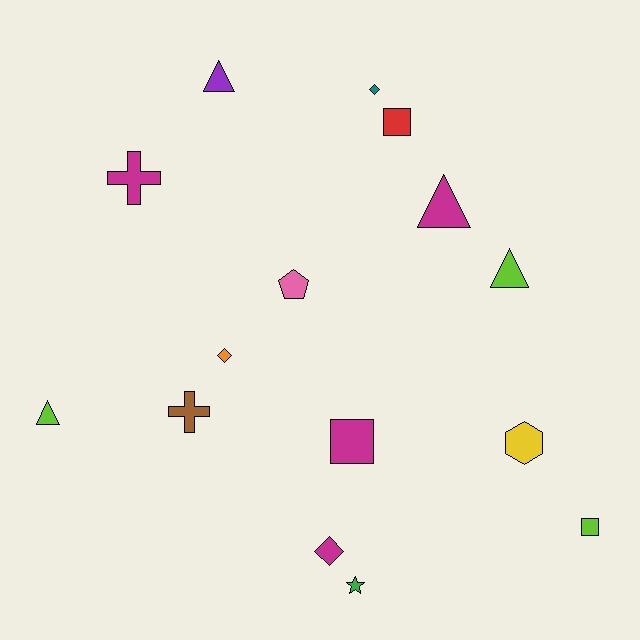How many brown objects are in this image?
There is 1 brown object.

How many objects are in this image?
There are 15 objects.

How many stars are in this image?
There is 1 star.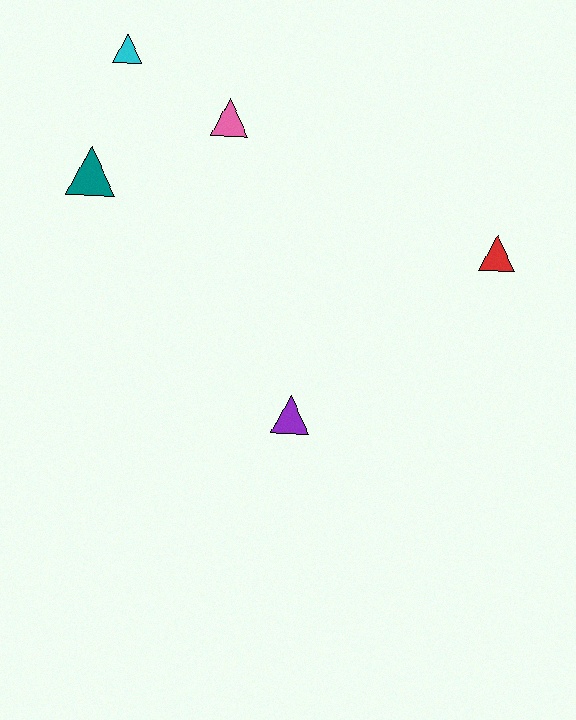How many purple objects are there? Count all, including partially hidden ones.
There is 1 purple object.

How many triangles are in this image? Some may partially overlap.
There are 5 triangles.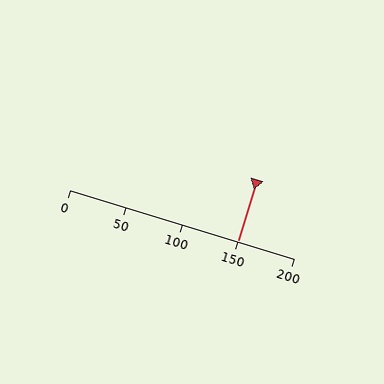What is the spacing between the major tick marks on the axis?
The major ticks are spaced 50 apart.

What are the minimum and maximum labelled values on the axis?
The axis runs from 0 to 200.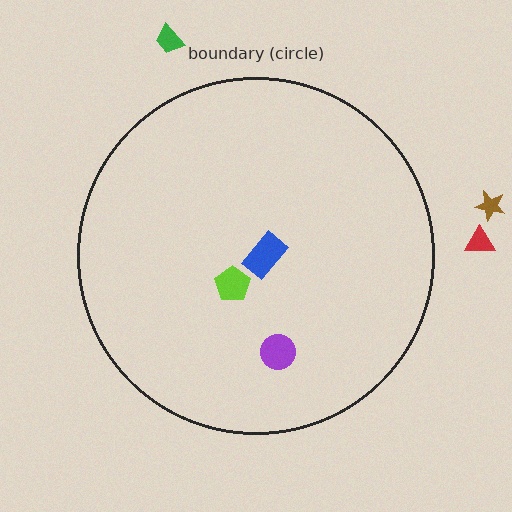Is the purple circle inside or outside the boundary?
Inside.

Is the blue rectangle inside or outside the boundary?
Inside.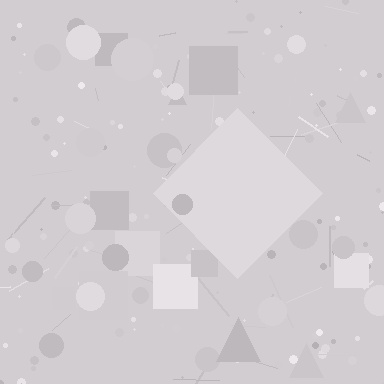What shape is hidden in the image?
A diamond is hidden in the image.